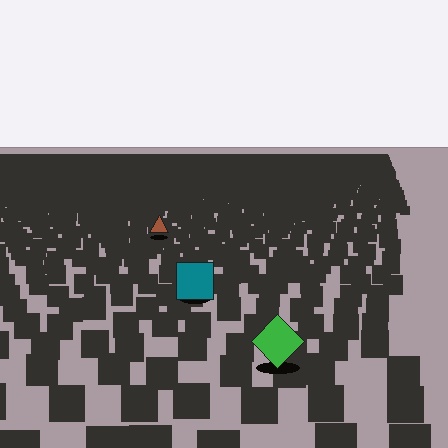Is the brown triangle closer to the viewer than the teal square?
No. The teal square is closer — you can tell from the texture gradient: the ground texture is coarser near it.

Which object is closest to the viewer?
The green diamond is closest. The texture marks near it are larger and more spread out.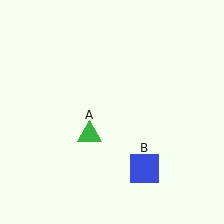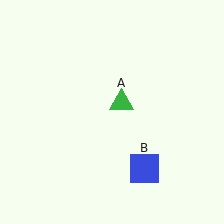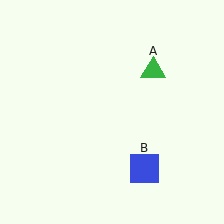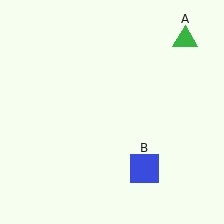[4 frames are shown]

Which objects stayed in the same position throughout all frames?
Blue square (object B) remained stationary.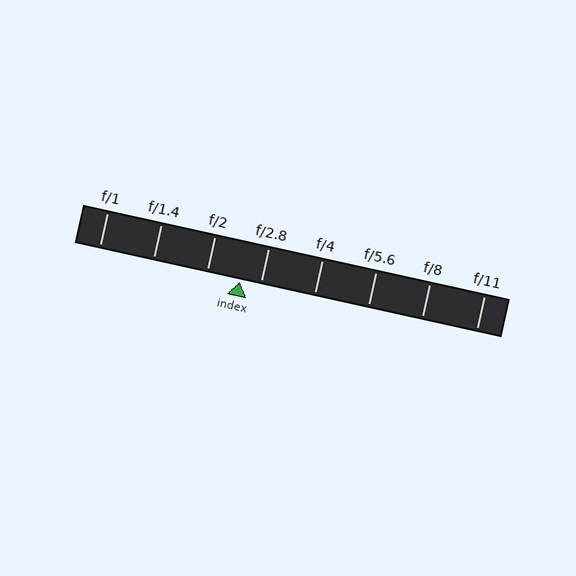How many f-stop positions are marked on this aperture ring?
There are 8 f-stop positions marked.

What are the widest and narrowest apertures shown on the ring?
The widest aperture shown is f/1 and the narrowest is f/11.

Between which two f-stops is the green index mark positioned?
The index mark is between f/2 and f/2.8.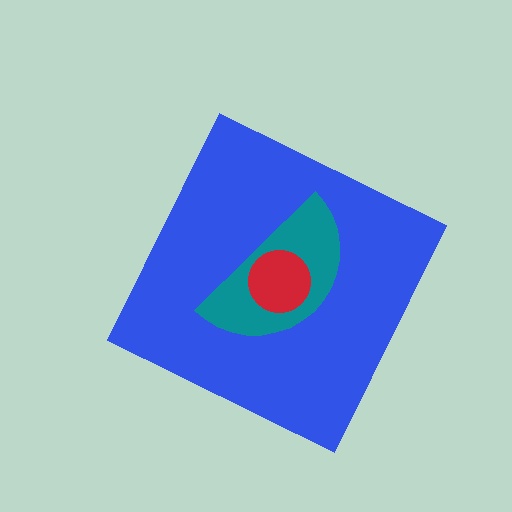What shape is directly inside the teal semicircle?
The red circle.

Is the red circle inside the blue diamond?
Yes.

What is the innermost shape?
The red circle.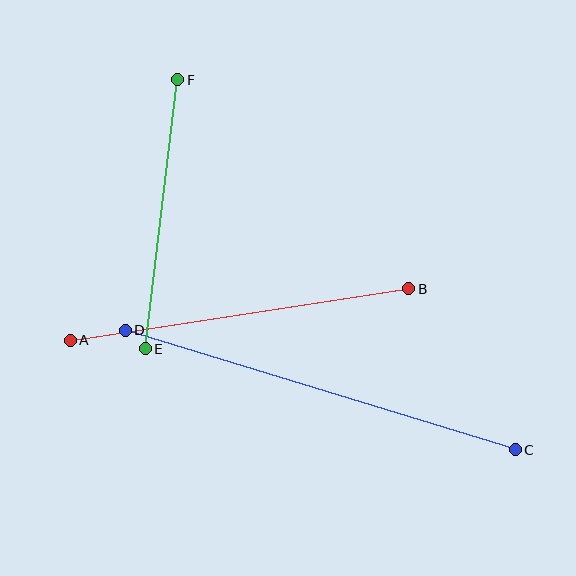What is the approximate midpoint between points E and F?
The midpoint is at approximately (162, 214) pixels.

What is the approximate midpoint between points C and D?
The midpoint is at approximately (320, 390) pixels.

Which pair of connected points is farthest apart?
Points C and D are farthest apart.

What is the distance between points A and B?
The distance is approximately 342 pixels.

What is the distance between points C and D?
The distance is approximately 408 pixels.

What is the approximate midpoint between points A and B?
The midpoint is at approximately (240, 315) pixels.